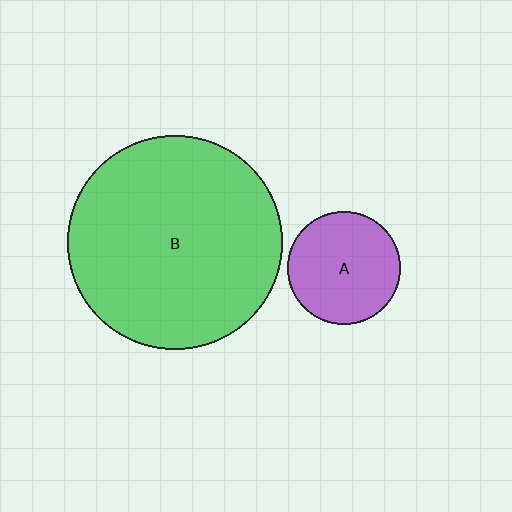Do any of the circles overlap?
No, none of the circles overlap.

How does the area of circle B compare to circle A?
Approximately 3.6 times.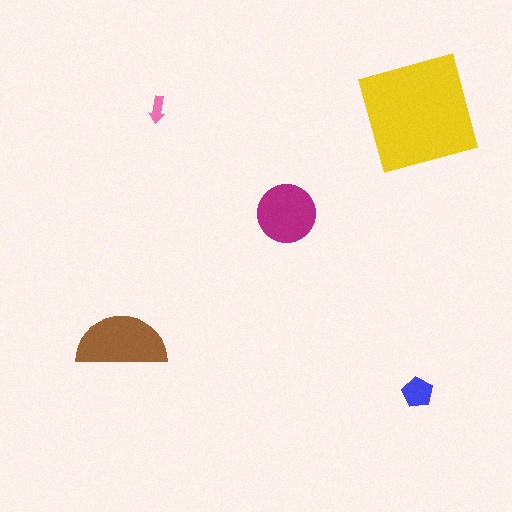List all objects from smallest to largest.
The pink arrow, the blue pentagon, the magenta circle, the brown semicircle, the yellow square.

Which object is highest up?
The pink arrow is topmost.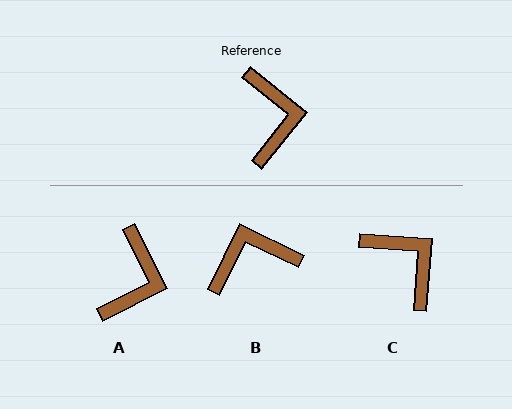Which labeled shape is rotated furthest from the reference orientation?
B, about 103 degrees away.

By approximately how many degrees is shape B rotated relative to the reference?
Approximately 103 degrees counter-clockwise.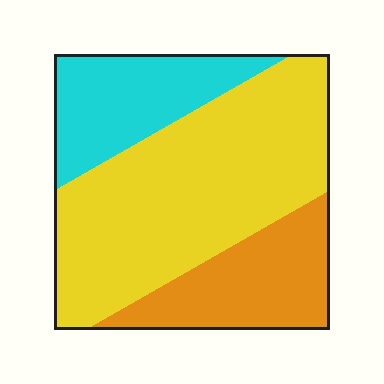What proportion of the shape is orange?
Orange takes up about one fifth (1/5) of the shape.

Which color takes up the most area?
Yellow, at roughly 55%.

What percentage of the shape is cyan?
Cyan covers around 20% of the shape.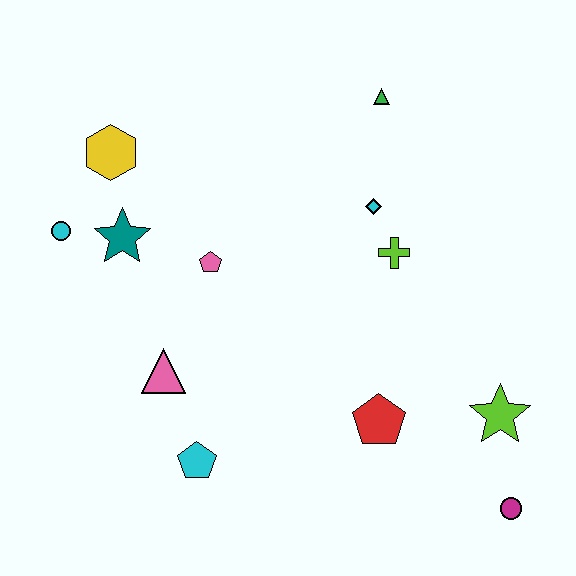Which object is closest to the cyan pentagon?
The pink triangle is closest to the cyan pentagon.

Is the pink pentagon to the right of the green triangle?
No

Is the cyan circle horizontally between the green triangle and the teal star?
No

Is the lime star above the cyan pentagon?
Yes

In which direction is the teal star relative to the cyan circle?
The teal star is to the right of the cyan circle.